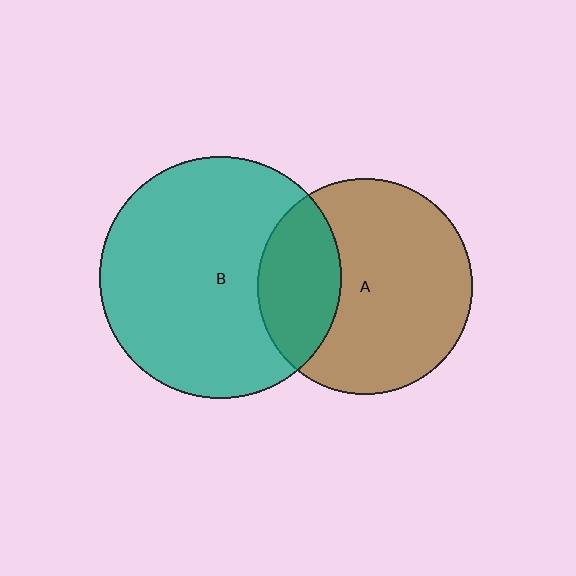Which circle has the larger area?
Circle B (teal).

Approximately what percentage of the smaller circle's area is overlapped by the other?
Approximately 30%.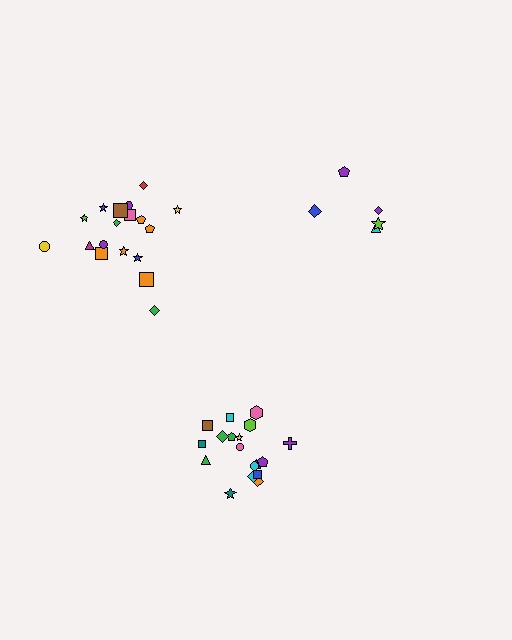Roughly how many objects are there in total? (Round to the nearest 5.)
Roughly 40 objects in total.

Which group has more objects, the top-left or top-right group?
The top-left group.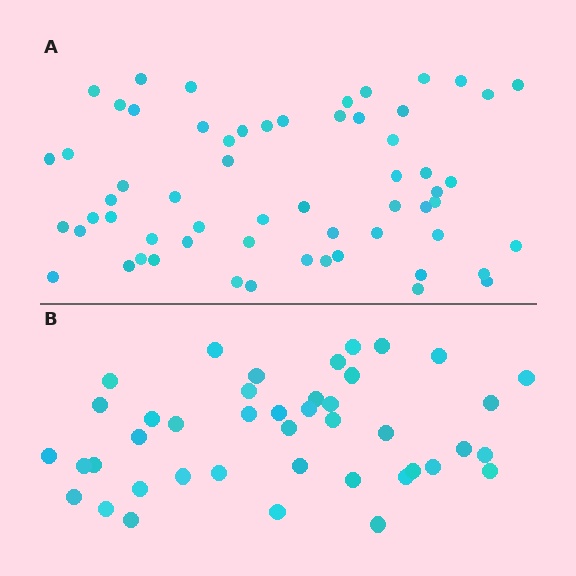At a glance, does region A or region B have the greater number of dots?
Region A (the top region) has more dots.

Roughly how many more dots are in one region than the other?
Region A has approximately 20 more dots than region B.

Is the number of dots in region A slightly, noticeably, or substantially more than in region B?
Region A has noticeably more, but not dramatically so. The ratio is roughly 1.4 to 1.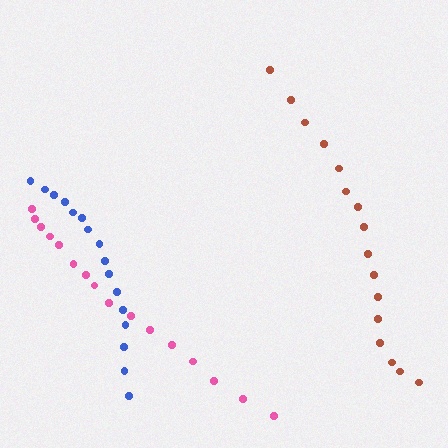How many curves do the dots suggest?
There are 3 distinct paths.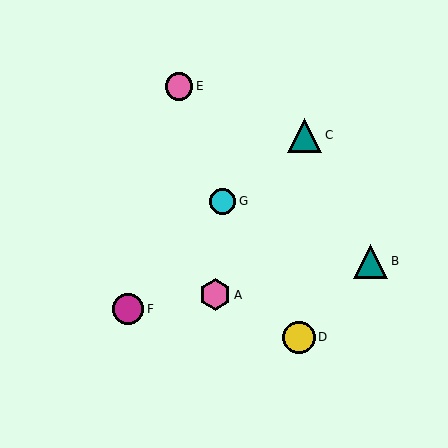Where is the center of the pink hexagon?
The center of the pink hexagon is at (215, 295).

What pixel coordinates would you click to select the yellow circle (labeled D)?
Click at (299, 337) to select the yellow circle D.